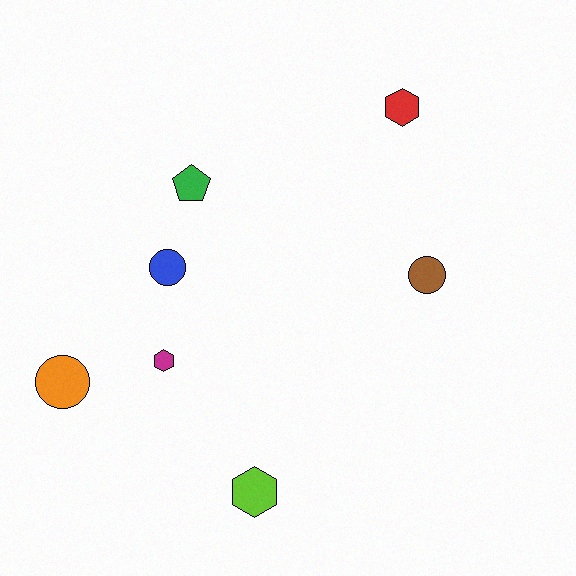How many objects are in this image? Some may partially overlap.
There are 7 objects.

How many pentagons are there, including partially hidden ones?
There is 1 pentagon.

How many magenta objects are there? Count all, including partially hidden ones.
There is 1 magenta object.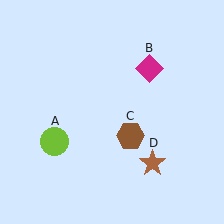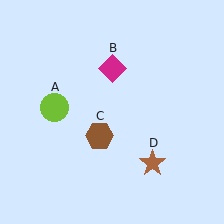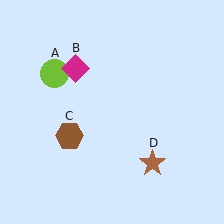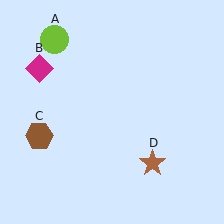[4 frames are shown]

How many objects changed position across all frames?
3 objects changed position: lime circle (object A), magenta diamond (object B), brown hexagon (object C).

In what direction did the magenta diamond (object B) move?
The magenta diamond (object B) moved left.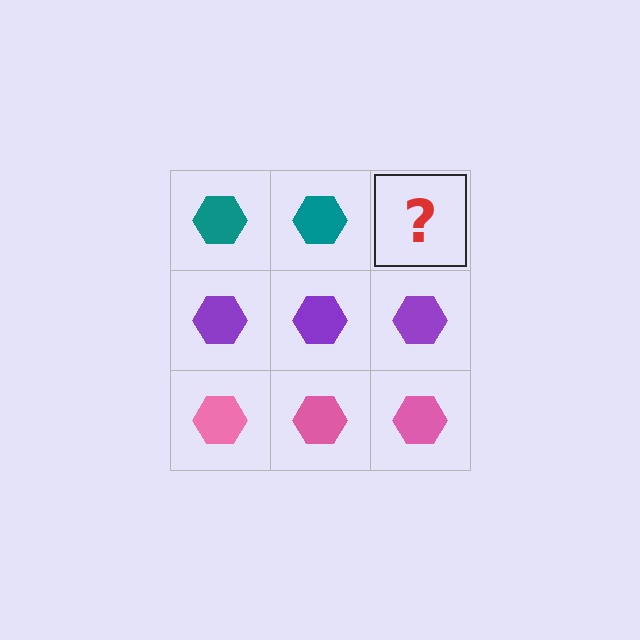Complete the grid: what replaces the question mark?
The question mark should be replaced with a teal hexagon.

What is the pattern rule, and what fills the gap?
The rule is that each row has a consistent color. The gap should be filled with a teal hexagon.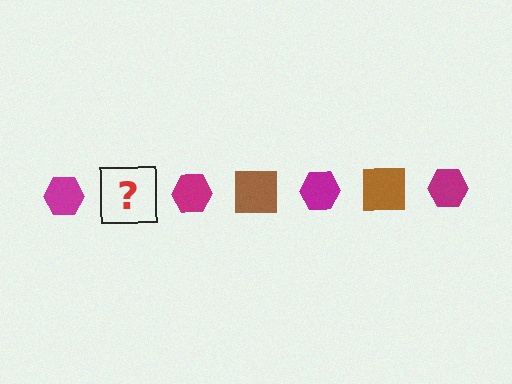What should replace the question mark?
The question mark should be replaced with a brown square.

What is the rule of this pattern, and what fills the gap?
The rule is that the pattern alternates between magenta hexagon and brown square. The gap should be filled with a brown square.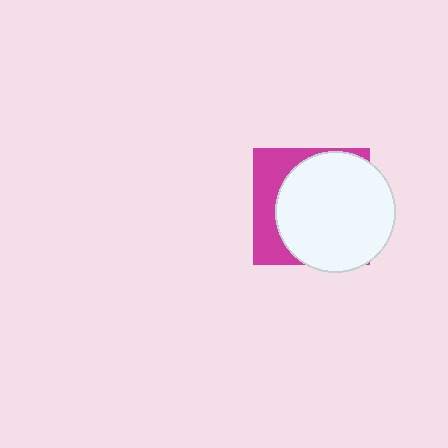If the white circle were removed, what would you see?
You would see the complete magenta square.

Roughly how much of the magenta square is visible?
A small part of it is visible (roughly 31%).